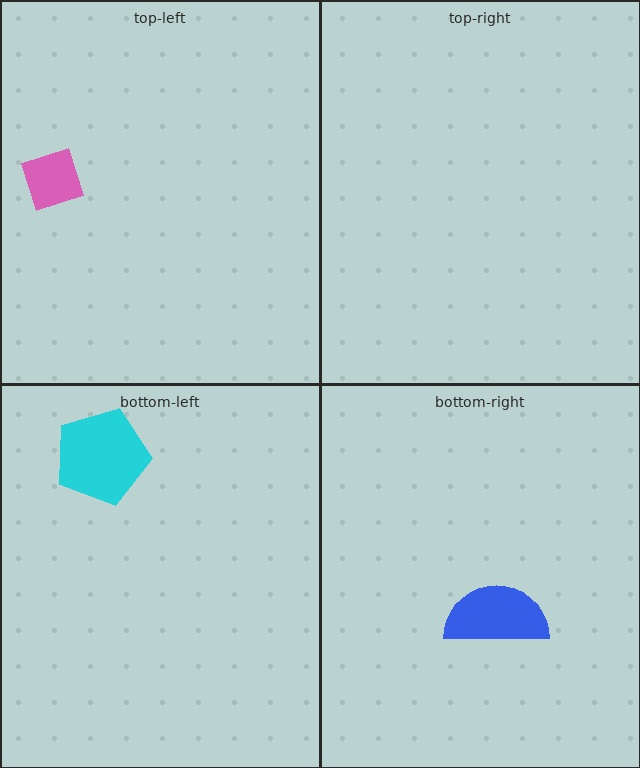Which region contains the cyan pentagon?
The bottom-left region.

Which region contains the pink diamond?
The top-left region.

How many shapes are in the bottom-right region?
1.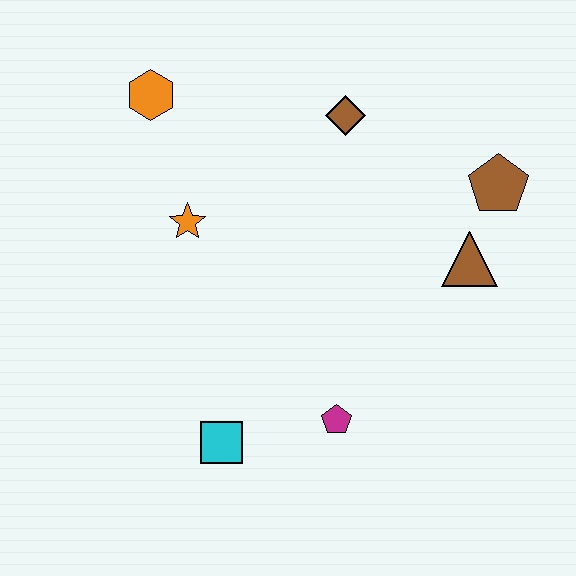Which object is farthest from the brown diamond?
The cyan square is farthest from the brown diamond.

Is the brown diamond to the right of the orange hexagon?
Yes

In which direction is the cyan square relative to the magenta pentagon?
The cyan square is to the left of the magenta pentagon.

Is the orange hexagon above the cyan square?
Yes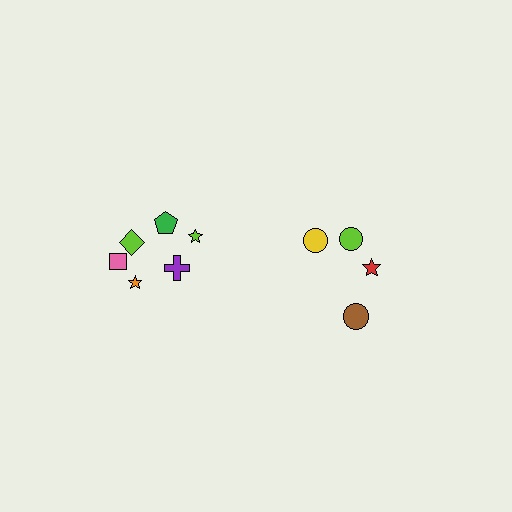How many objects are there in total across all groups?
There are 10 objects.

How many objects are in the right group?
There are 4 objects.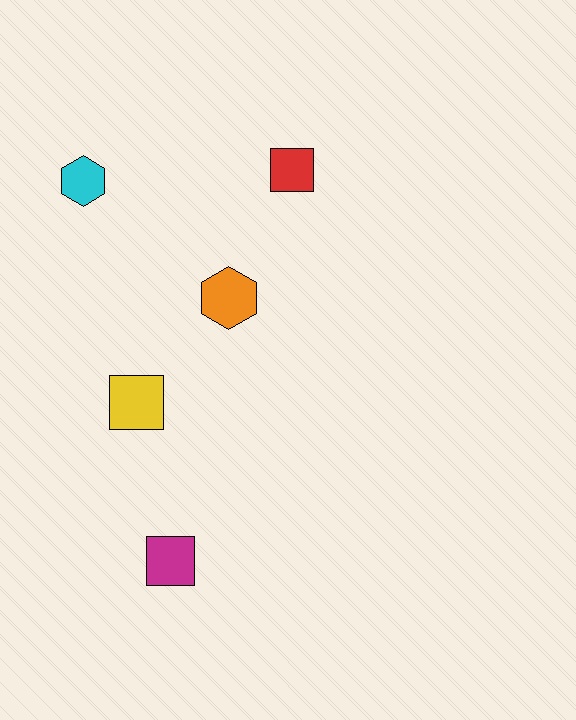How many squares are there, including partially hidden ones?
There are 3 squares.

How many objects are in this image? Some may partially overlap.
There are 5 objects.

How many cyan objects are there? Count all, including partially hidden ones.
There is 1 cyan object.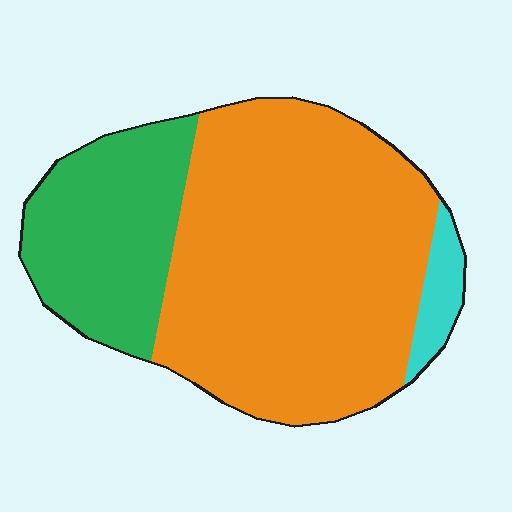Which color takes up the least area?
Cyan, at roughly 5%.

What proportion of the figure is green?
Green covers around 25% of the figure.